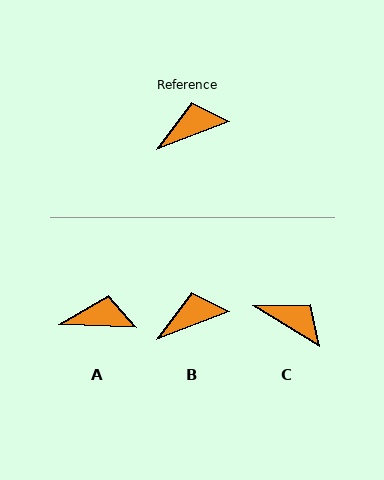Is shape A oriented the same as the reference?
No, it is off by about 23 degrees.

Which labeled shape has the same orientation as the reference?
B.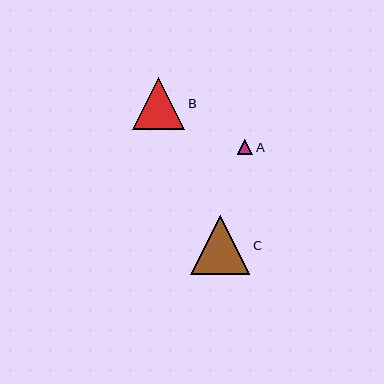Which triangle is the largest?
Triangle C is the largest with a size of approximately 59 pixels.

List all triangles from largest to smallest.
From largest to smallest: C, B, A.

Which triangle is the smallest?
Triangle A is the smallest with a size of approximately 15 pixels.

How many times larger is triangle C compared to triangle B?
Triangle C is approximately 1.1 times the size of triangle B.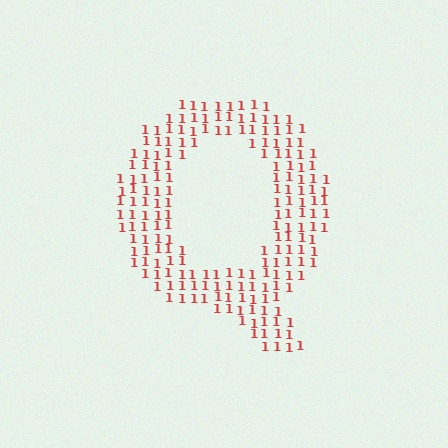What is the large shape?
The large shape is the letter Q.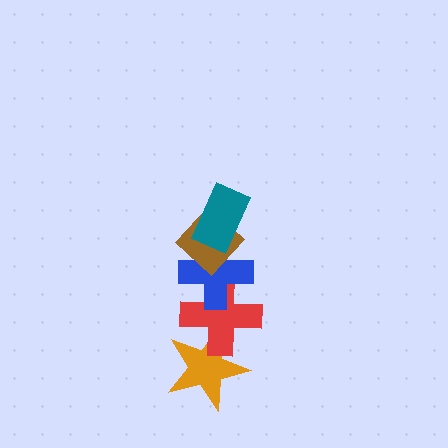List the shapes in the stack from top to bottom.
From top to bottom: the teal rectangle, the brown diamond, the blue cross, the red cross, the orange star.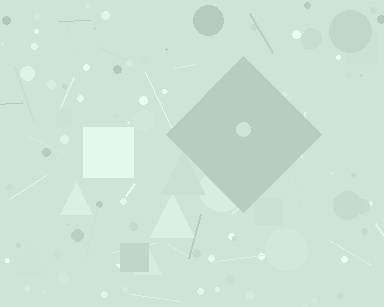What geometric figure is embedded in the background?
A diamond is embedded in the background.